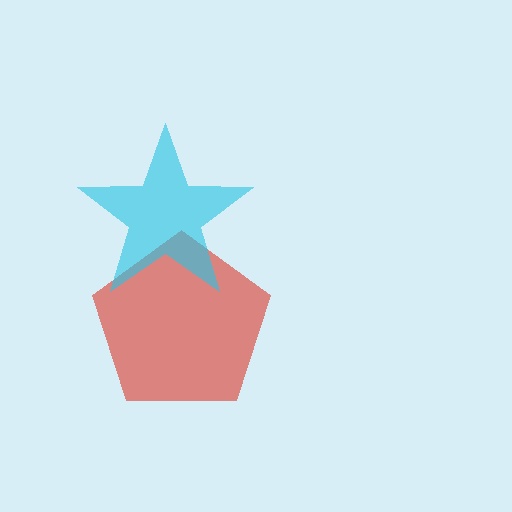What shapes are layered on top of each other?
The layered shapes are: a red pentagon, a cyan star.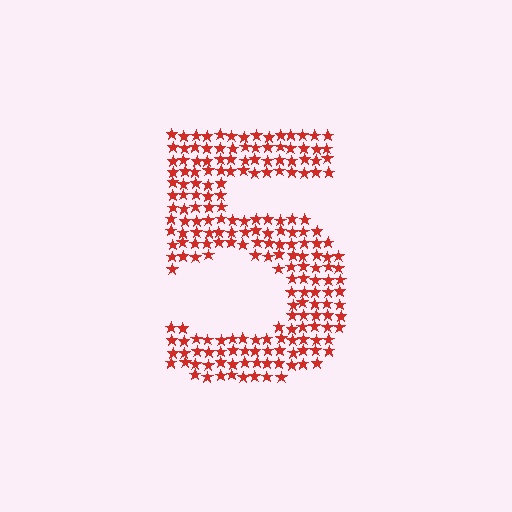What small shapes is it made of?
It is made of small stars.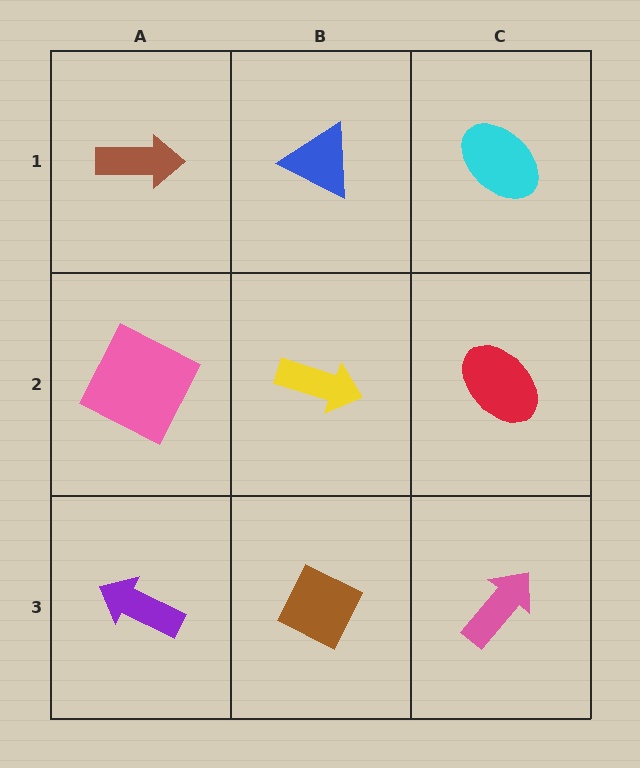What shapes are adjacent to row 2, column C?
A cyan ellipse (row 1, column C), a pink arrow (row 3, column C), a yellow arrow (row 2, column B).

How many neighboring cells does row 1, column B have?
3.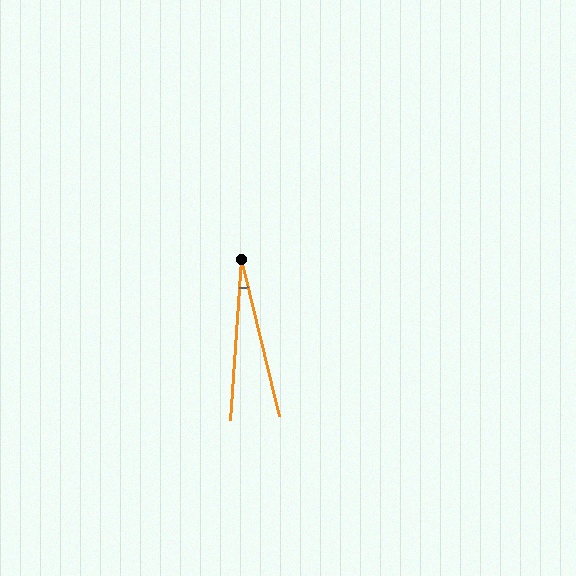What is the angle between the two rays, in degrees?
Approximately 17 degrees.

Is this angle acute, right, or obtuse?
It is acute.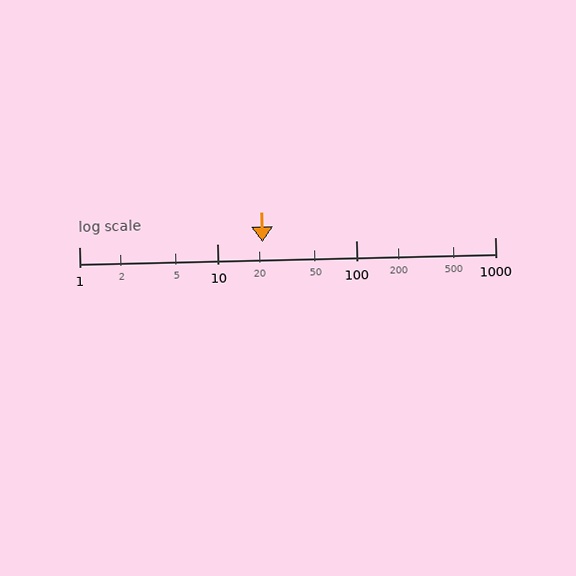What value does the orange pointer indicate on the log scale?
The pointer indicates approximately 21.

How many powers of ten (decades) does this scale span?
The scale spans 3 decades, from 1 to 1000.